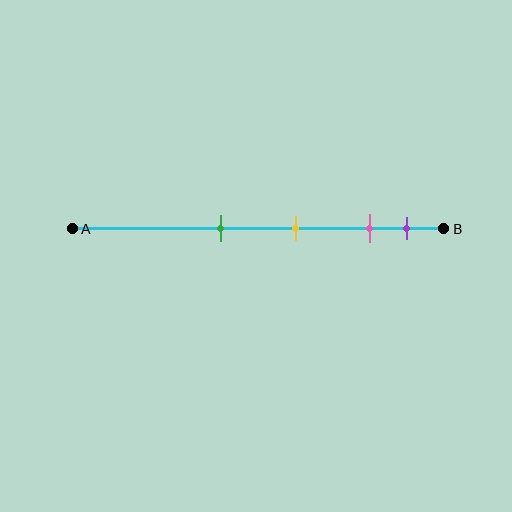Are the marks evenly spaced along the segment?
No, the marks are not evenly spaced.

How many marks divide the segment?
There are 4 marks dividing the segment.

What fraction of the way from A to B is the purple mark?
The purple mark is approximately 90% (0.9) of the way from A to B.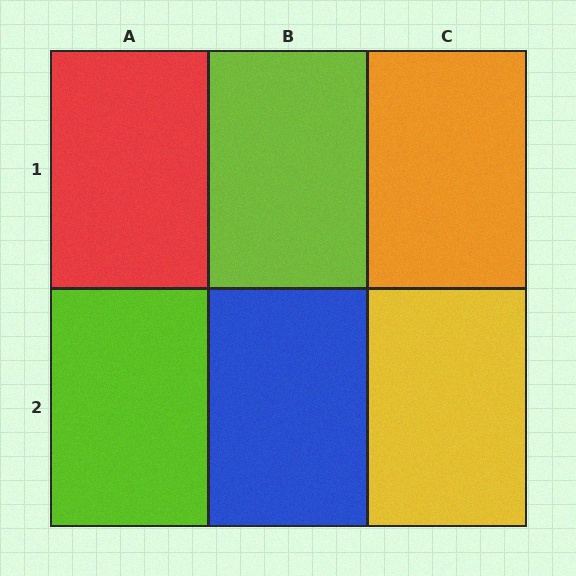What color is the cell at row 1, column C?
Orange.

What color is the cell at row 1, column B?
Lime.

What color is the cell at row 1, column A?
Red.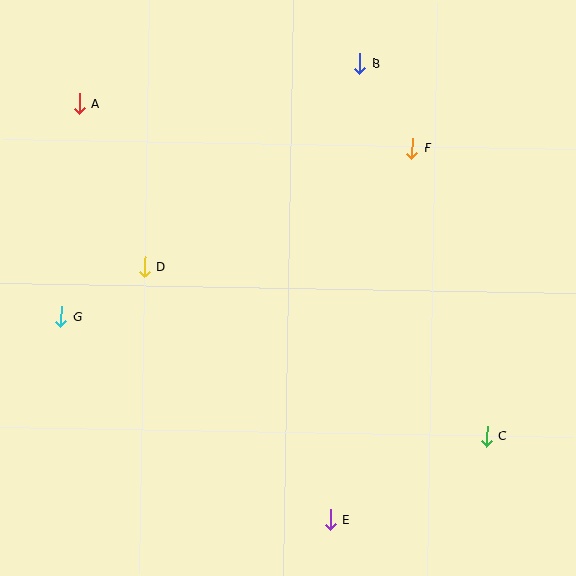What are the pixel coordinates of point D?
Point D is at (144, 267).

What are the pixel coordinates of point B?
Point B is at (360, 64).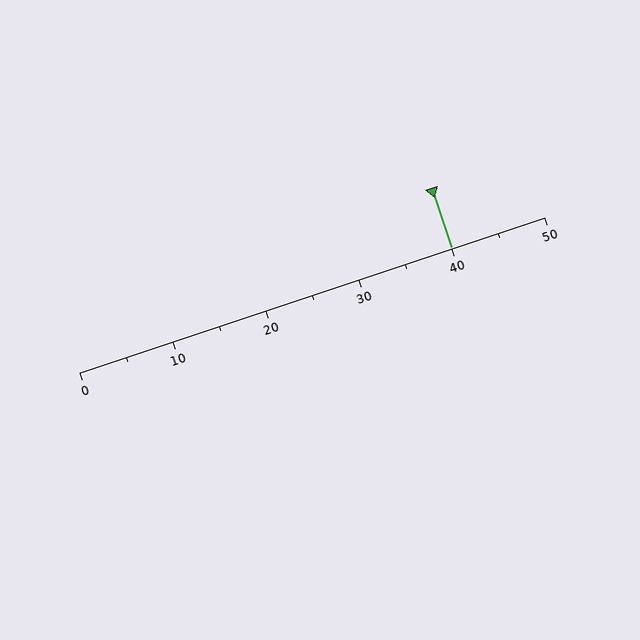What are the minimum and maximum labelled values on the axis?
The axis runs from 0 to 50.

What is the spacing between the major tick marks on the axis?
The major ticks are spaced 10 apart.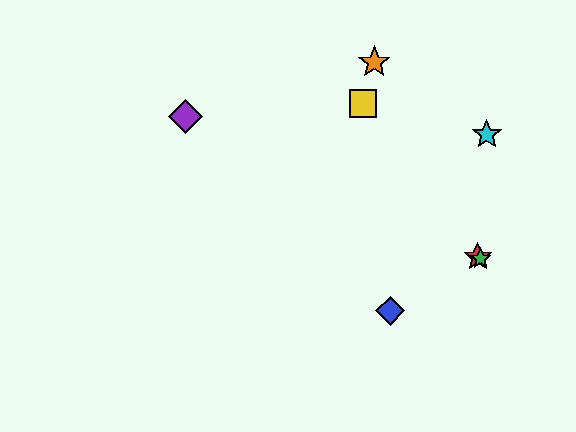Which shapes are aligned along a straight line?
The red star, the green star, the purple diamond are aligned along a straight line.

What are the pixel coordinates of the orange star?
The orange star is at (374, 62).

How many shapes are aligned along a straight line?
3 shapes (the red star, the green star, the purple diamond) are aligned along a straight line.